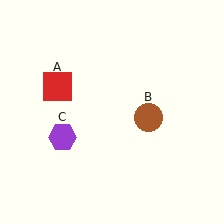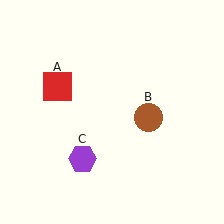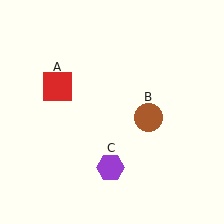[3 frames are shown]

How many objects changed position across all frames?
1 object changed position: purple hexagon (object C).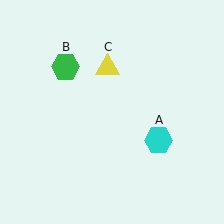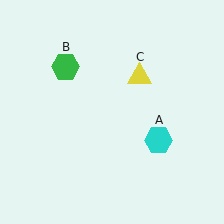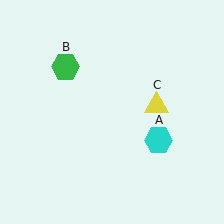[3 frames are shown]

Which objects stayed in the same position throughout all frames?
Cyan hexagon (object A) and green hexagon (object B) remained stationary.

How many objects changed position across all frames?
1 object changed position: yellow triangle (object C).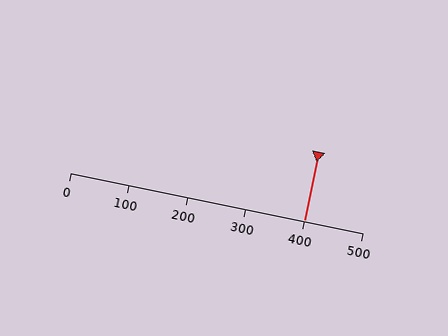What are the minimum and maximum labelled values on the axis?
The axis runs from 0 to 500.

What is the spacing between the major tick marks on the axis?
The major ticks are spaced 100 apart.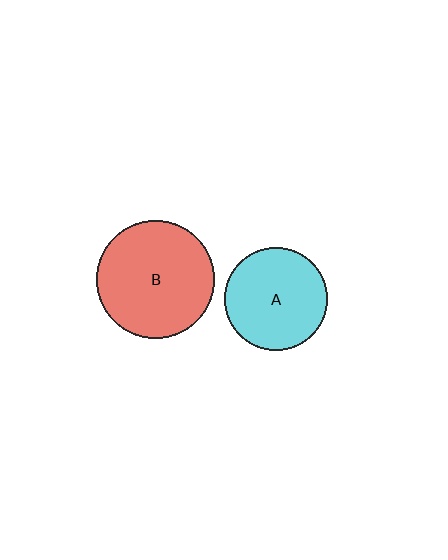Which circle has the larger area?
Circle B (red).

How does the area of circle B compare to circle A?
Approximately 1.3 times.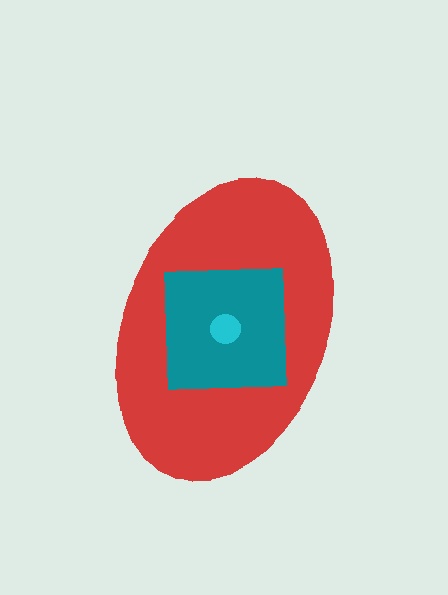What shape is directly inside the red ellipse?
The teal square.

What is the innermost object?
The cyan circle.